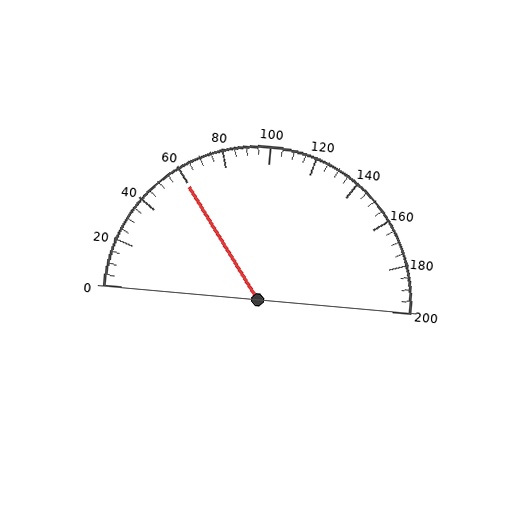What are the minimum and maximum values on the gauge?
The gauge ranges from 0 to 200.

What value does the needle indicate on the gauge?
The needle indicates approximately 60.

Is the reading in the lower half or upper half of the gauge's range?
The reading is in the lower half of the range (0 to 200).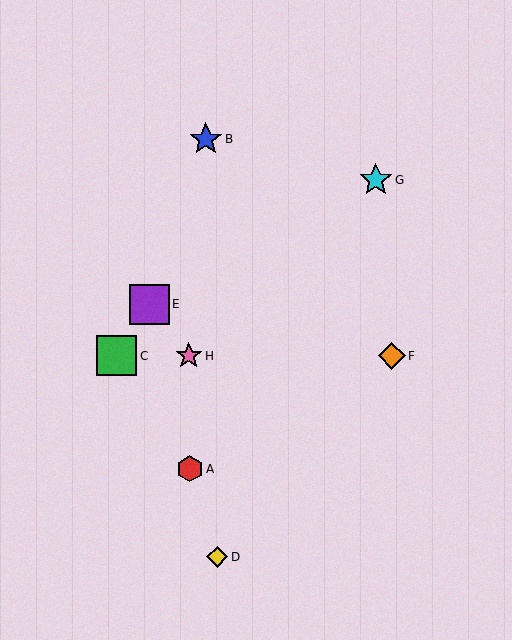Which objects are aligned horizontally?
Objects C, F, H are aligned horizontally.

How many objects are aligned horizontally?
3 objects (C, F, H) are aligned horizontally.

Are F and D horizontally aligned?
No, F is at y≈356 and D is at y≈557.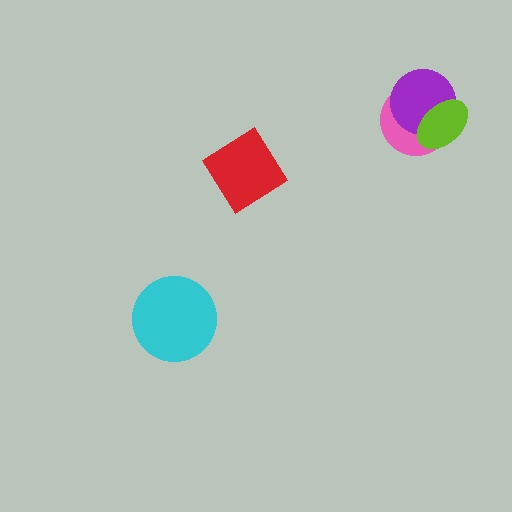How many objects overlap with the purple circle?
2 objects overlap with the purple circle.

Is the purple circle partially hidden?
Yes, it is partially covered by another shape.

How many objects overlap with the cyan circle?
0 objects overlap with the cyan circle.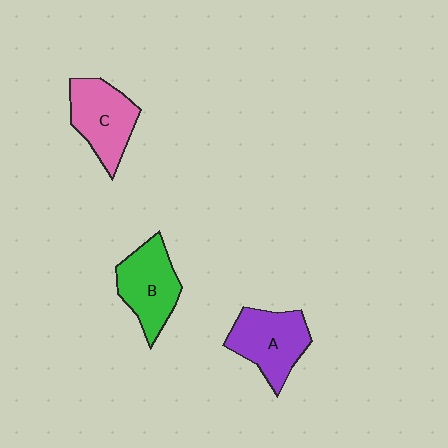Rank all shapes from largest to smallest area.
From largest to smallest: A (purple), C (pink), B (green).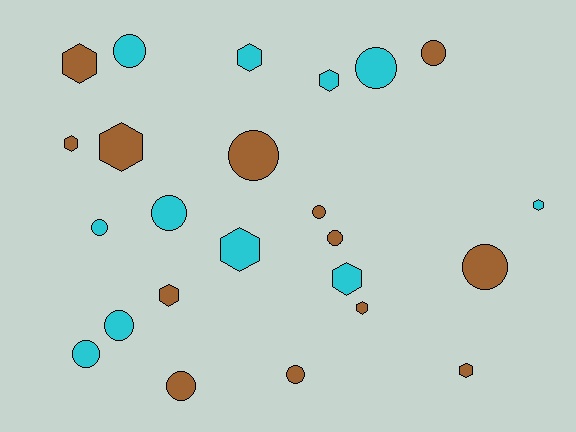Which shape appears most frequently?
Circle, with 13 objects.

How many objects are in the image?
There are 24 objects.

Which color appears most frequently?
Brown, with 13 objects.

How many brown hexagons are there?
There are 6 brown hexagons.